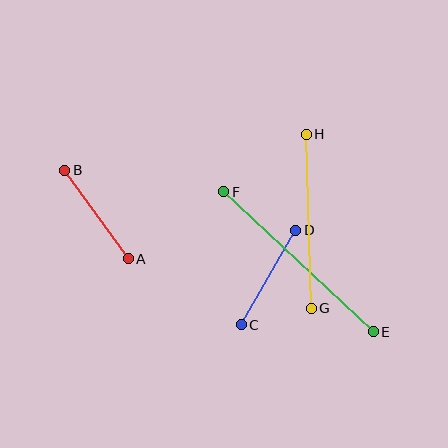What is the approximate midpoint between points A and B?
The midpoint is at approximately (96, 214) pixels.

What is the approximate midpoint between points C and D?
The midpoint is at approximately (269, 277) pixels.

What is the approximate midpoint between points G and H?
The midpoint is at approximately (309, 221) pixels.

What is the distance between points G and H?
The distance is approximately 174 pixels.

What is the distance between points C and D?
The distance is approximately 109 pixels.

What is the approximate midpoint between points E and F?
The midpoint is at approximately (298, 262) pixels.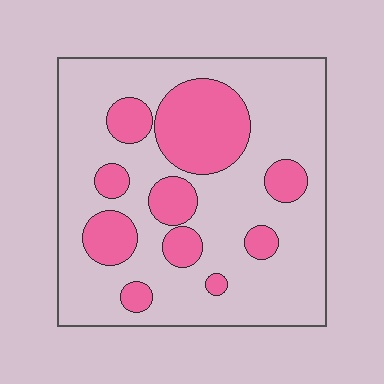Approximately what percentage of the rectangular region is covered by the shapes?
Approximately 25%.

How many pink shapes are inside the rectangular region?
10.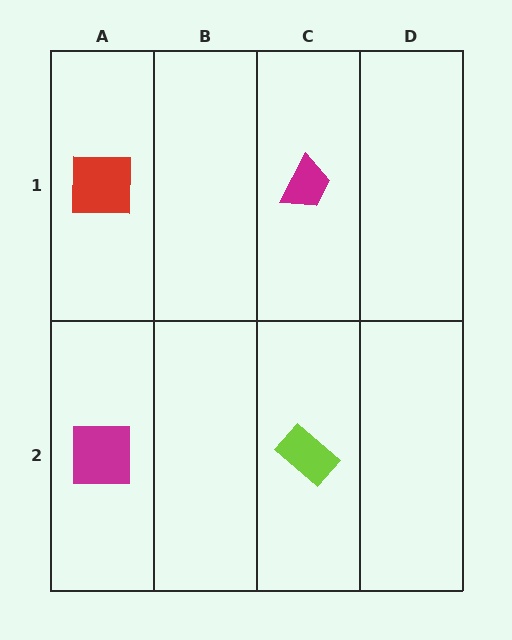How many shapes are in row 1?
2 shapes.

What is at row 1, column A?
A red square.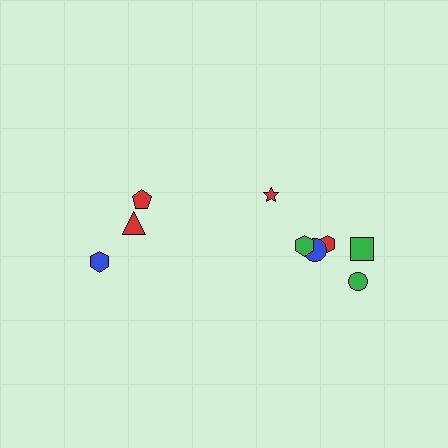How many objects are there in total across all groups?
There are 9 objects.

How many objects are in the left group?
There are 3 objects.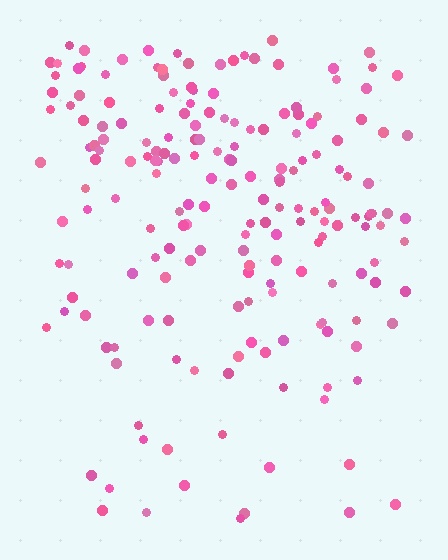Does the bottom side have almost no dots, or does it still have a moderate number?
Still a moderate number, just noticeably fewer than the top.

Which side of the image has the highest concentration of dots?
The top.